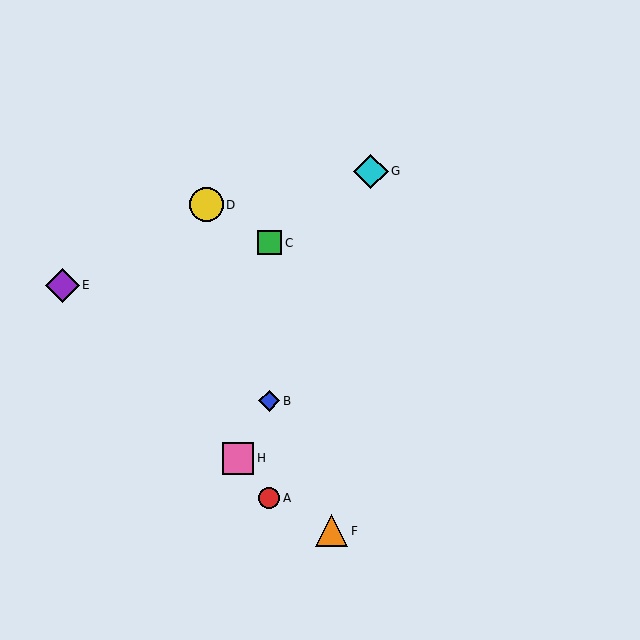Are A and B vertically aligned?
Yes, both are at x≈269.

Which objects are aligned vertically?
Objects A, B, C are aligned vertically.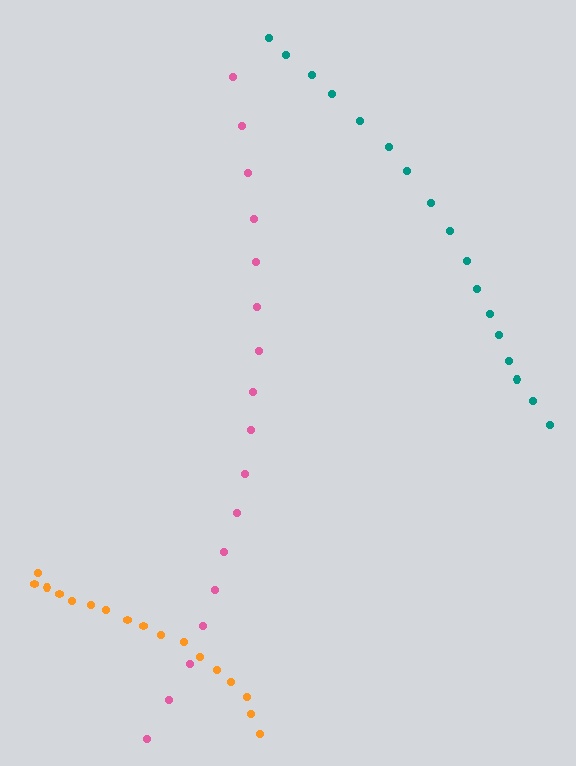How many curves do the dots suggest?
There are 3 distinct paths.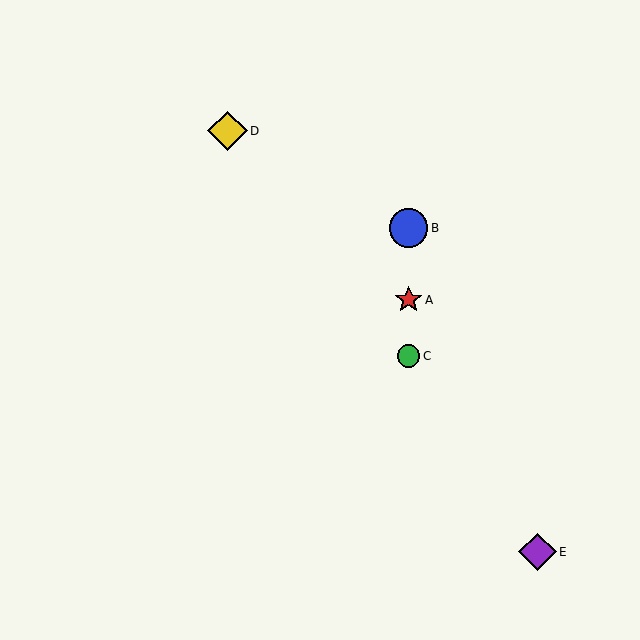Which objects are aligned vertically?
Objects A, B, C are aligned vertically.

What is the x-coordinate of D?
Object D is at x≈227.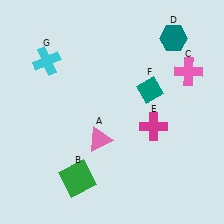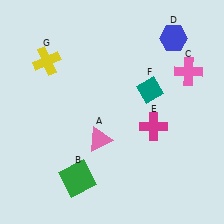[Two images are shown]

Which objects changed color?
D changed from teal to blue. G changed from cyan to yellow.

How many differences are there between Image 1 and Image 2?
There are 2 differences between the two images.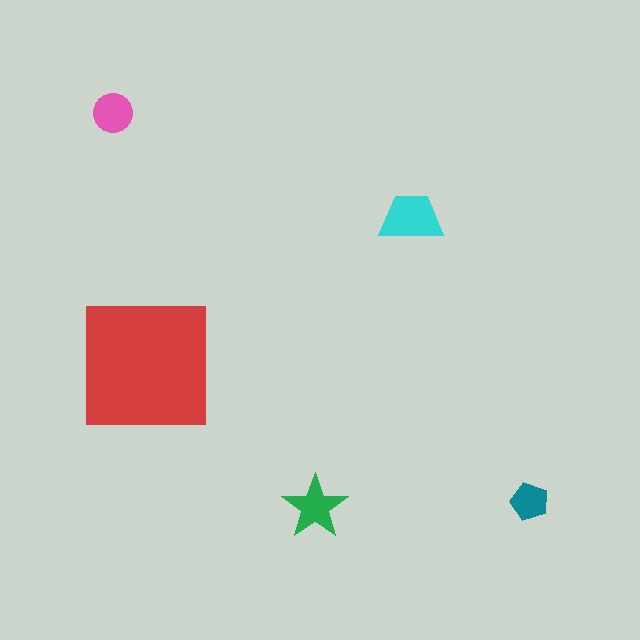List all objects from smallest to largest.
The teal pentagon, the pink circle, the green star, the cyan trapezoid, the red square.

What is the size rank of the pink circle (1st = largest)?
4th.